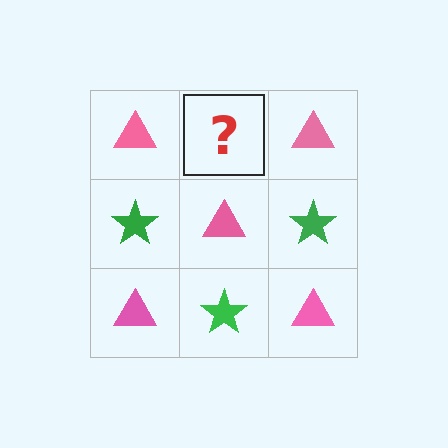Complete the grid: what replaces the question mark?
The question mark should be replaced with a green star.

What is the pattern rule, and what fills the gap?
The rule is that it alternates pink triangle and green star in a checkerboard pattern. The gap should be filled with a green star.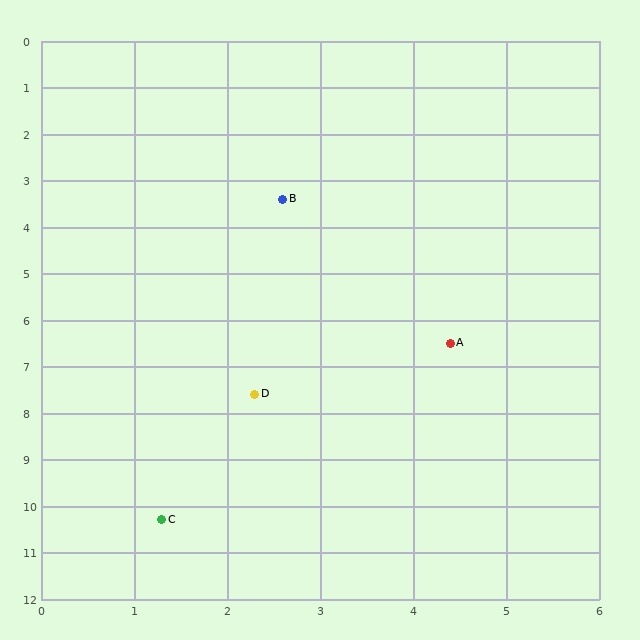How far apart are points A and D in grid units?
Points A and D are about 2.4 grid units apart.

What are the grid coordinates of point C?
Point C is at approximately (1.3, 10.3).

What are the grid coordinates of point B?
Point B is at approximately (2.6, 3.4).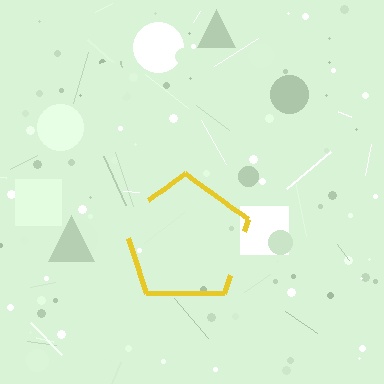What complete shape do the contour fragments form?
The contour fragments form a pentagon.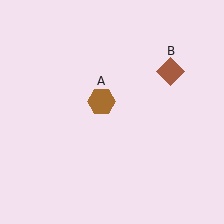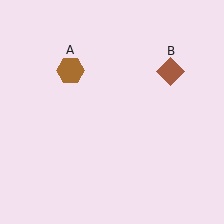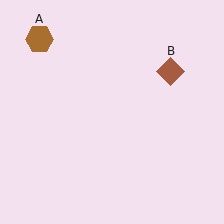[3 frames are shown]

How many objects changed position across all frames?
1 object changed position: brown hexagon (object A).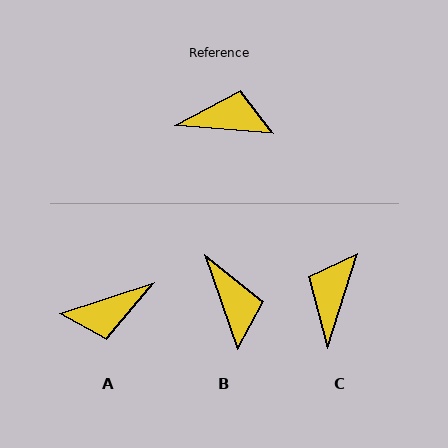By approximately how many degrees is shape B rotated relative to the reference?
Approximately 66 degrees clockwise.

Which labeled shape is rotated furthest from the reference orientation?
A, about 158 degrees away.